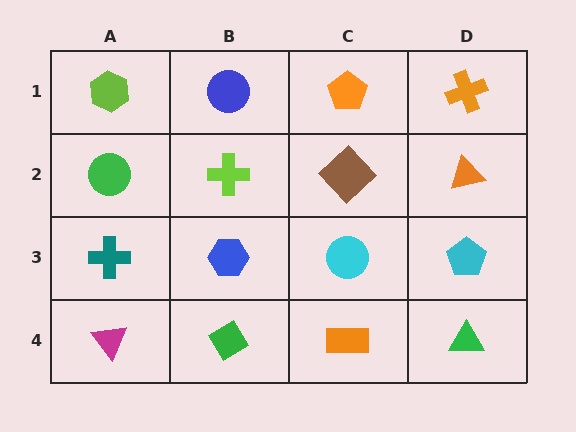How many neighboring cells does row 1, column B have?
3.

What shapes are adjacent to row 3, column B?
A lime cross (row 2, column B), a green diamond (row 4, column B), a teal cross (row 3, column A), a cyan circle (row 3, column C).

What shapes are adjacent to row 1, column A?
A green circle (row 2, column A), a blue circle (row 1, column B).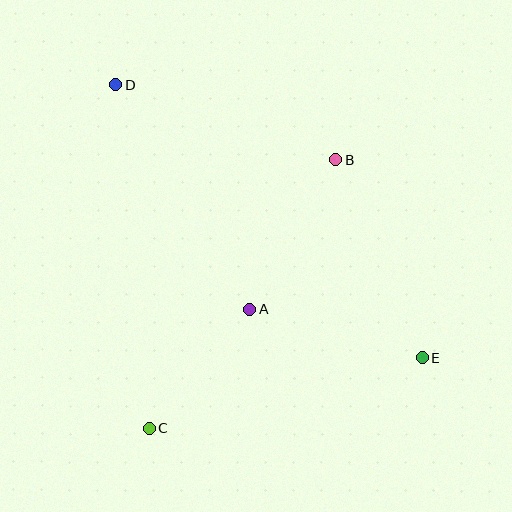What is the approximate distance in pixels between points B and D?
The distance between B and D is approximately 232 pixels.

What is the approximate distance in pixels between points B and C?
The distance between B and C is approximately 327 pixels.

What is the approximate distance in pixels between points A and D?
The distance between A and D is approximately 261 pixels.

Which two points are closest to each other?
Points A and C are closest to each other.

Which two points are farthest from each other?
Points D and E are farthest from each other.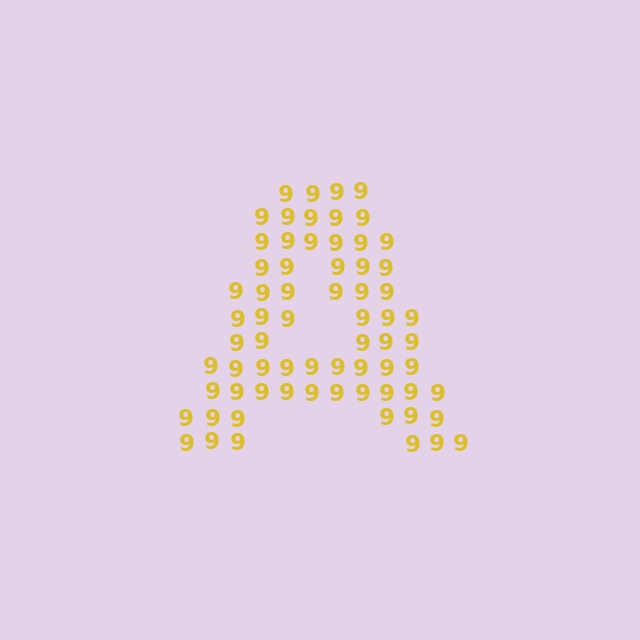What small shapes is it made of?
It is made of small digit 9's.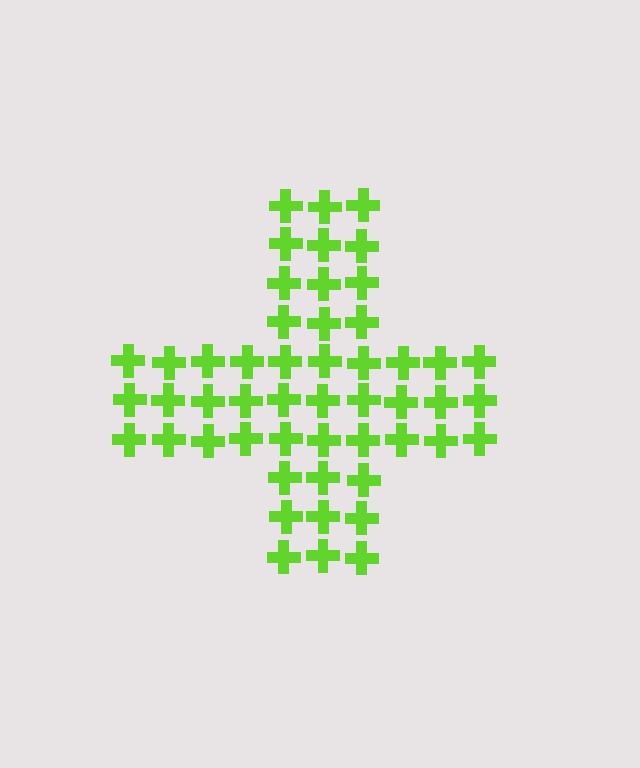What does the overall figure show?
The overall figure shows a cross.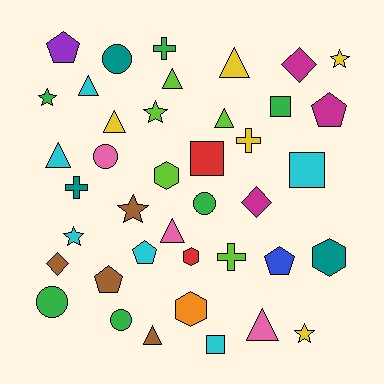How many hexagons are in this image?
There are 4 hexagons.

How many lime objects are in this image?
There are 5 lime objects.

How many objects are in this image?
There are 40 objects.